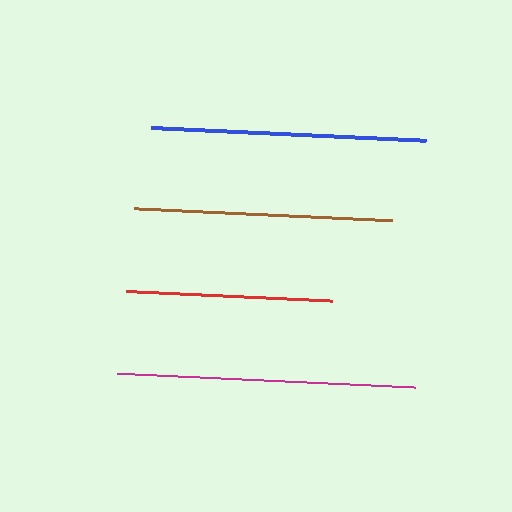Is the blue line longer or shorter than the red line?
The blue line is longer than the red line.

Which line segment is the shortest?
The red line is the shortest at approximately 206 pixels.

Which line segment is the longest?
The magenta line is the longest at approximately 298 pixels.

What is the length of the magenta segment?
The magenta segment is approximately 298 pixels long.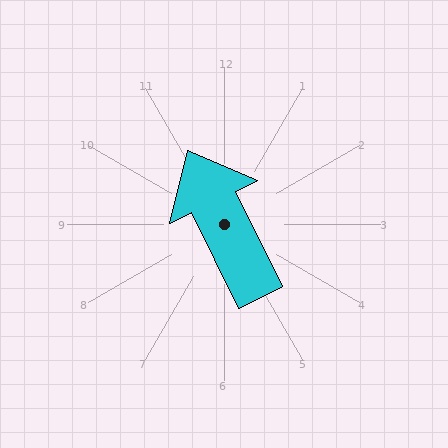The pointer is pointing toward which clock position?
Roughly 11 o'clock.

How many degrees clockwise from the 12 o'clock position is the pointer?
Approximately 334 degrees.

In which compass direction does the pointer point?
Northwest.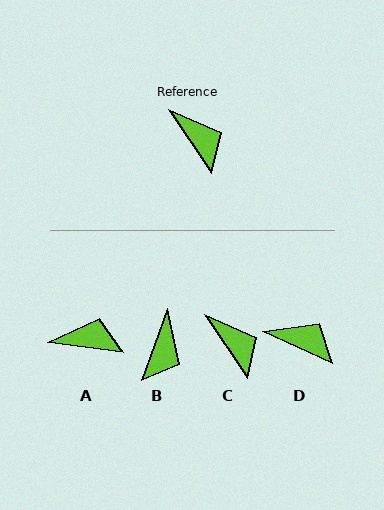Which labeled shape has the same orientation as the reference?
C.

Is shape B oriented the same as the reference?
No, it is off by about 54 degrees.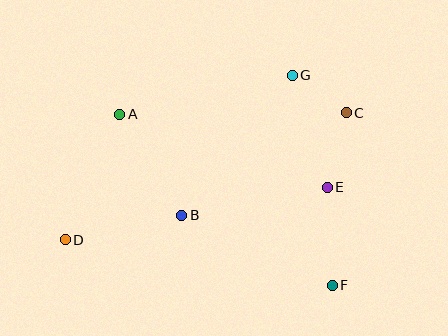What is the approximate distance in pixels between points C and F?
The distance between C and F is approximately 173 pixels.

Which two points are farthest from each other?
Points C and D are farthest from each other.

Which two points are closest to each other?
Points C and G are closest to each other.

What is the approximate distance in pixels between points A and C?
The distance between A and C is approximately 227 pixels.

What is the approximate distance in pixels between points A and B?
The distance between A and B is approximately 118 pixels.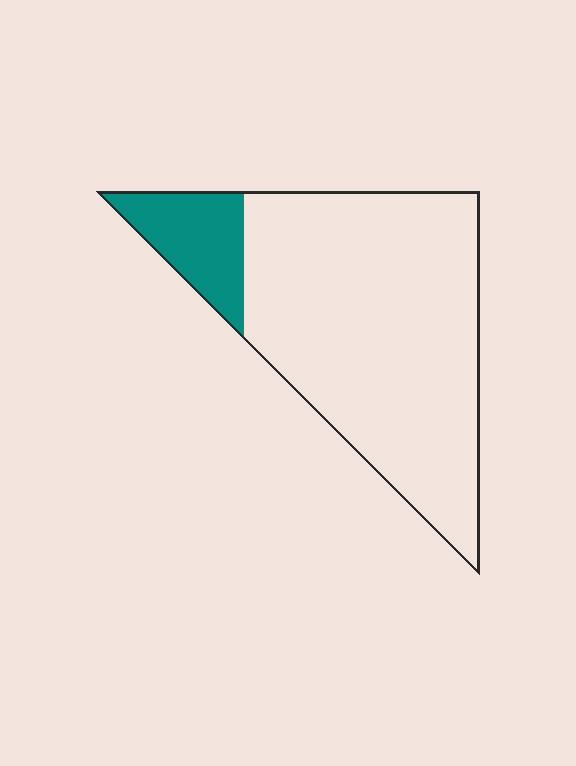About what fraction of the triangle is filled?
About one sixth (1/6).